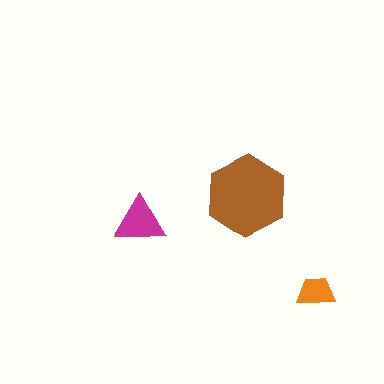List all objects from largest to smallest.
The brown hexagon, the magenta triangle, the orange trapezoid.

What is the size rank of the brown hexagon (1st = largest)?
1st.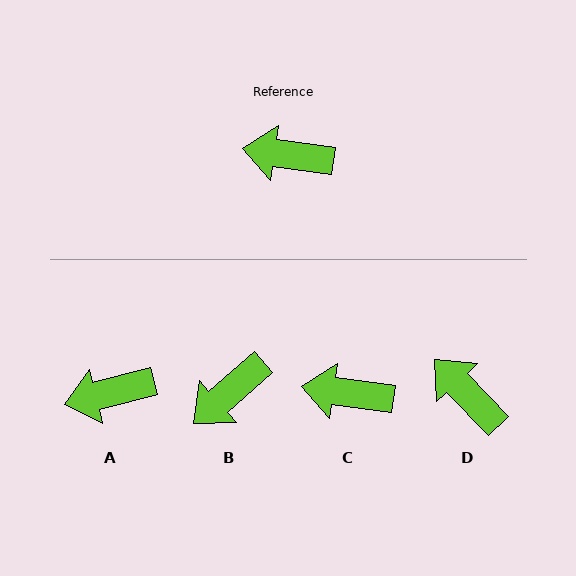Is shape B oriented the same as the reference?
No, it is off by about 49 degrees.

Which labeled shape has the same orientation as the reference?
C.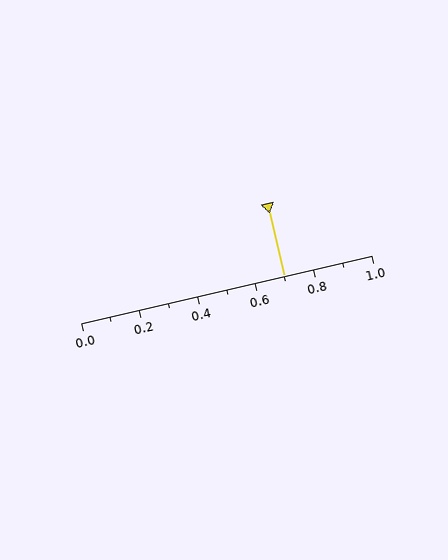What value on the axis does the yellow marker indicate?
The marker indicates approximately 0.7.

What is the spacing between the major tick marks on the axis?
The major ticks are spaced 0.2 apart.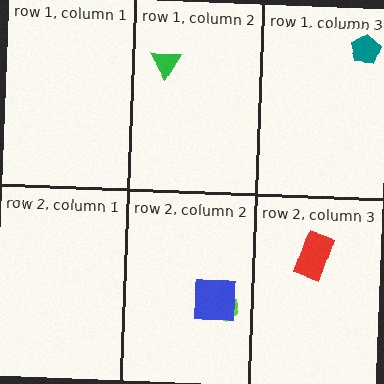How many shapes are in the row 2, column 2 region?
2.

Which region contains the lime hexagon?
The row 2, column 2 region.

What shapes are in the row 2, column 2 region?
The lime hexagon, the blue square.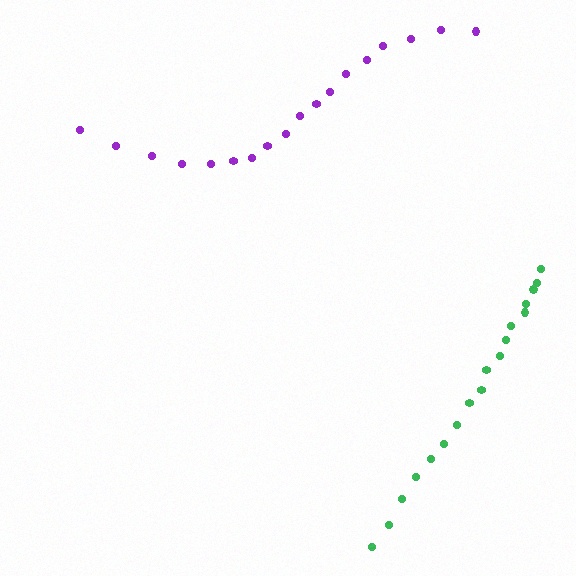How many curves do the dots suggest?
There are 2 distinct paths.